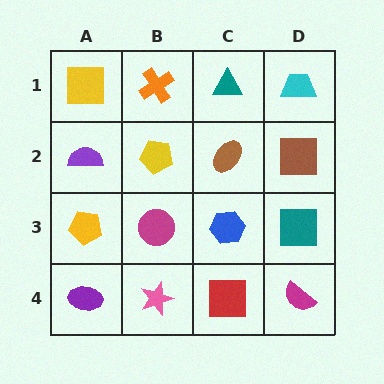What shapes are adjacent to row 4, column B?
A magenta circle (row 3, column B), a purple ellipse (row 4, column A), a red square (row 4, column C).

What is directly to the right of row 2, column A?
A yellow pentagon.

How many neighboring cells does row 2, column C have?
4.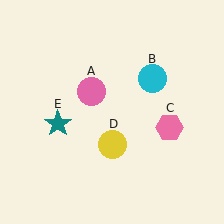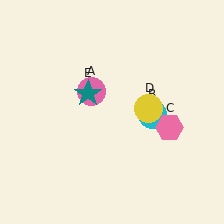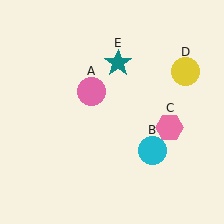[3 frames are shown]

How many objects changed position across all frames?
3 objects changed position: cyan circle (object B), yellow circle (object D), teal star (object E).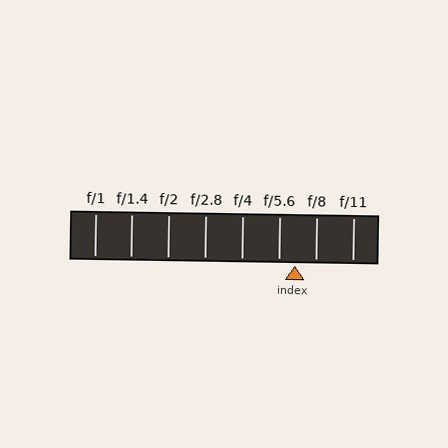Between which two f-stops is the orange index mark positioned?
The index mark is between f/5.6 and f/8.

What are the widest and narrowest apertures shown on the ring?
The widest aperture shown is f/1 and the narrowest is f/11.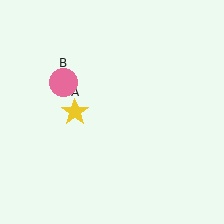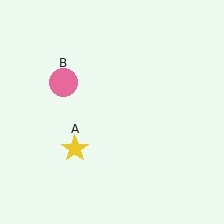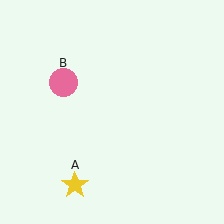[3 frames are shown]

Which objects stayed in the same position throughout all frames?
Pink circle (object B) remained stationary.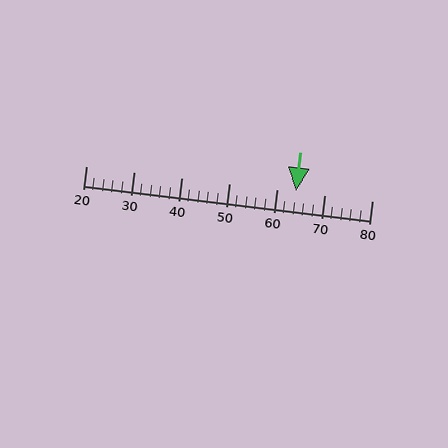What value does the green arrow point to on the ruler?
The green arrow points to approximately 64.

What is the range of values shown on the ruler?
The ruler shows values from 20 to 80.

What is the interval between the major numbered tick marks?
The major tick marks are spaced 10 units apart.